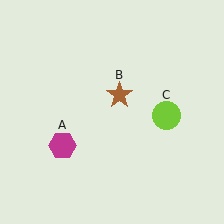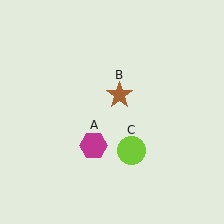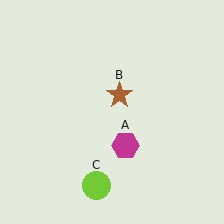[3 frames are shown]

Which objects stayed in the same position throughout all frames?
Brown star (object B) remained stationary.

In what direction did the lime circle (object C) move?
The lime circle (object C) moved down and to the left.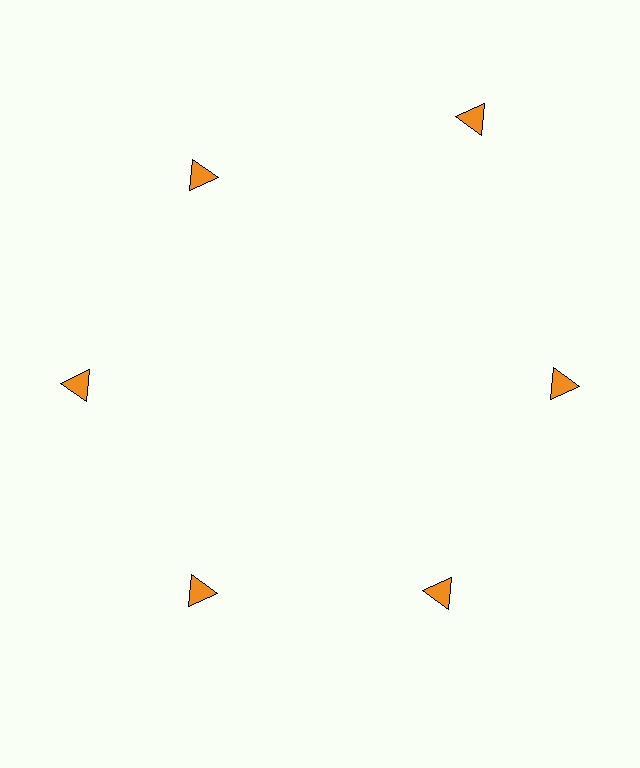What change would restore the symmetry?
The symmetry would be restored by moving it inward, back onto the ring so that all 6 triangles sit at equal angles and equal distance from the center.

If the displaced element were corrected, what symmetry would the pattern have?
It would have 6-fold rotational symmetry — the pattern would map onto itself every 60 degrees.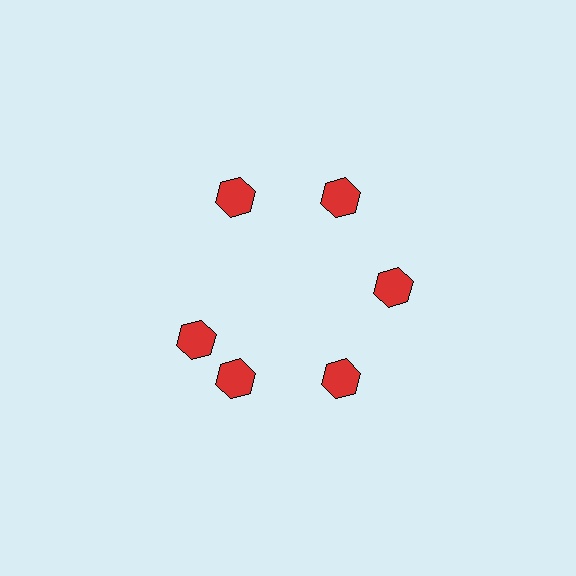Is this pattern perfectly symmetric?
No. The 6 red hexagons are arranged in a ring, but one element near the 9 o'clock position is rotated out of alignment along the ring, breaking the 6-fold rotational symmetry.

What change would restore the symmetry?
The symmetry would be restored by rotating it back into even spacing with its neighbors so that all 6 hexagons sit at equal angles and equal distance from the center.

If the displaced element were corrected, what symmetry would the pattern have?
It would have 6-fold rotational symmetry — the pattern would map onto itself every 60 degrees.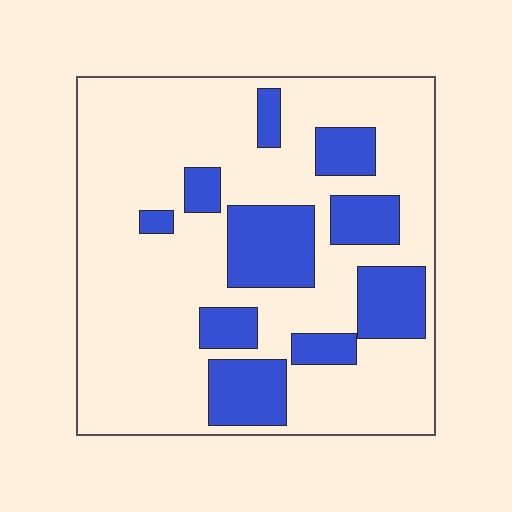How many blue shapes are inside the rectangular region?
10.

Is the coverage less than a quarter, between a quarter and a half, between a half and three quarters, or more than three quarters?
Between a quarter and a half.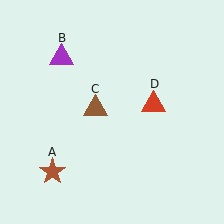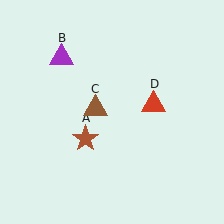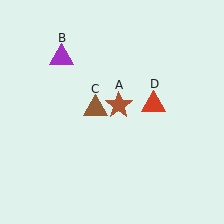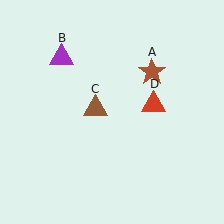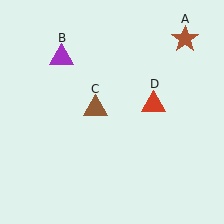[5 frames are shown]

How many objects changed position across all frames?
1 object changed position: brown star (object A).